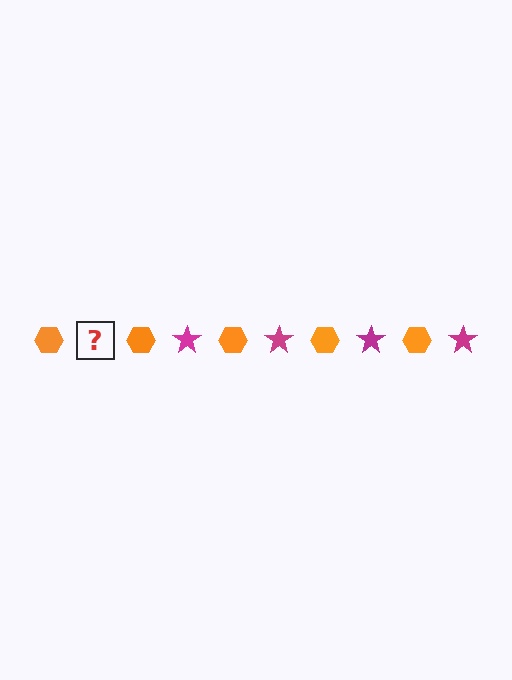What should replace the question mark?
The question mark should be replaced with a magenta star.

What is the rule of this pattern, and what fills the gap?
The rule is that the pattern alternates between orange hexagon and magenta star. The gap should be filled with a magenta star.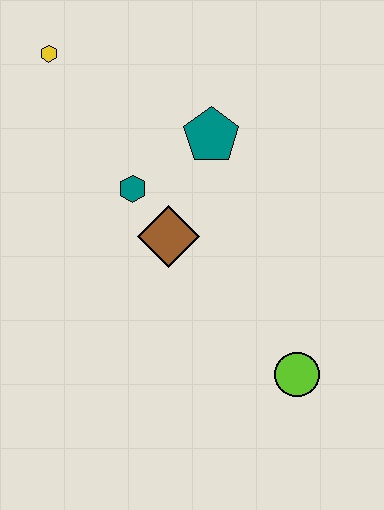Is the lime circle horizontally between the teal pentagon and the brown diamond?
No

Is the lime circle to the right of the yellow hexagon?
Yes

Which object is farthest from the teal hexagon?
The lime circle is farthest from the teal hexagon.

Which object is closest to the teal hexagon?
The brown diamond is closest to the teal hexagon.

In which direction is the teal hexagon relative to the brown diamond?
The teal hexagon is above the brown diamond.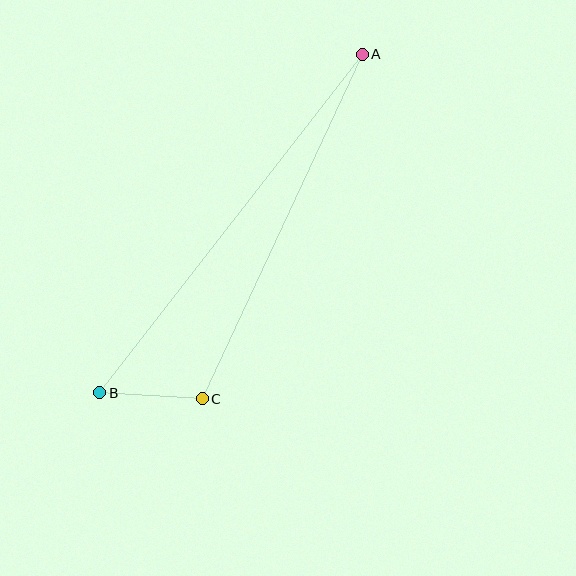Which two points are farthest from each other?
Points A and B are farthest from each other.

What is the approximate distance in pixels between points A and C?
The distance between A and C is approximately 380 pixels.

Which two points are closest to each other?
Points B and C are closest to each other.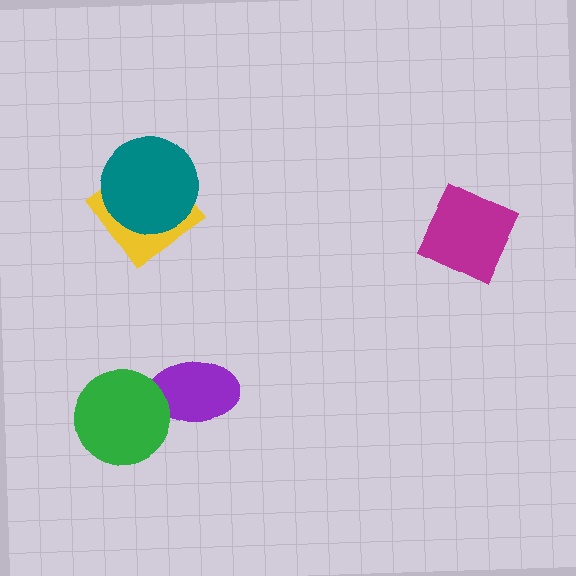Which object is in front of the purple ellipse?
The green circle is in front of the purple ellipse.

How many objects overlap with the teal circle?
1 object overlaps with the teal circle.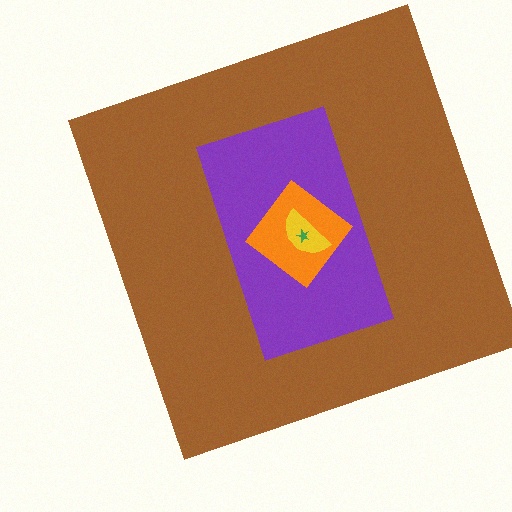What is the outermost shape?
The brown square.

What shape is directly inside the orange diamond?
The yellow semicircle.